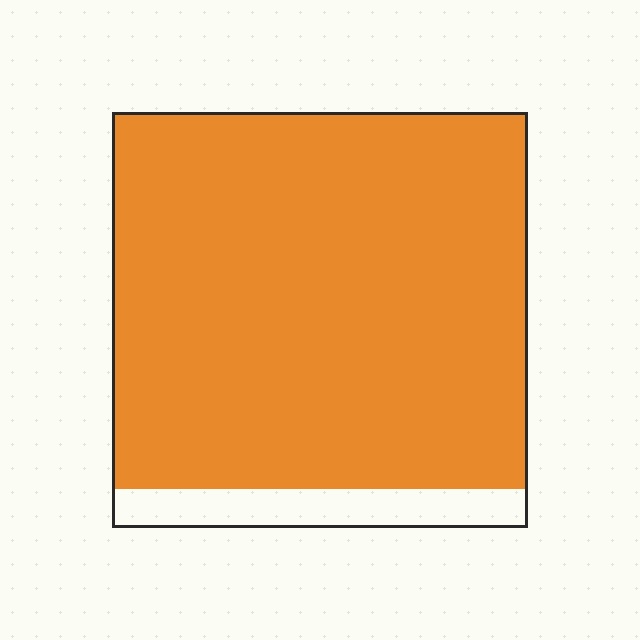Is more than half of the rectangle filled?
Yes.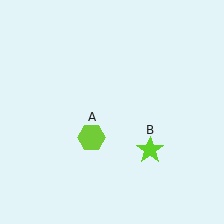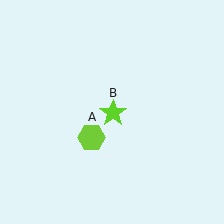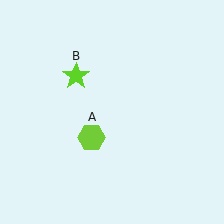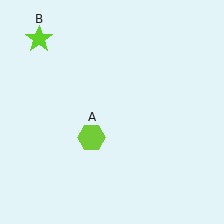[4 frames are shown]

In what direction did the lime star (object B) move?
The lime star (object B) moved up and to the left.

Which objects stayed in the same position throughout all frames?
Lime hexagon (object A) remained stationary.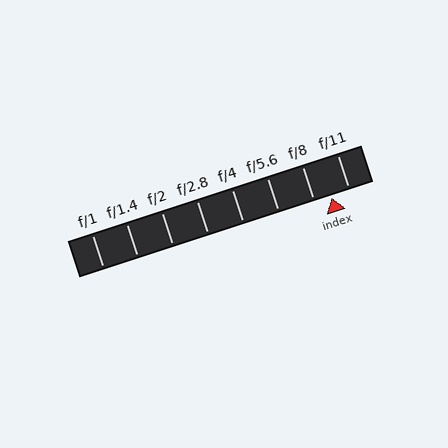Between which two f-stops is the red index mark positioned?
The index mark is between f/8 and f/11.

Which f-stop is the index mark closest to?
The index mark is closest to f/8.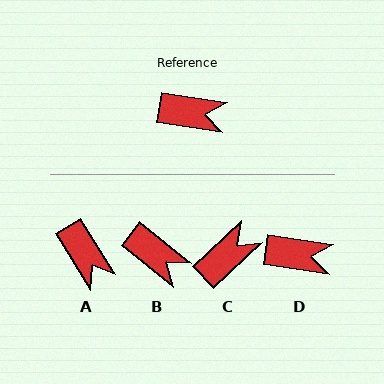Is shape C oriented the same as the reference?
No, it is off by about 52 degrees.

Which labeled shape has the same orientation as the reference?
D.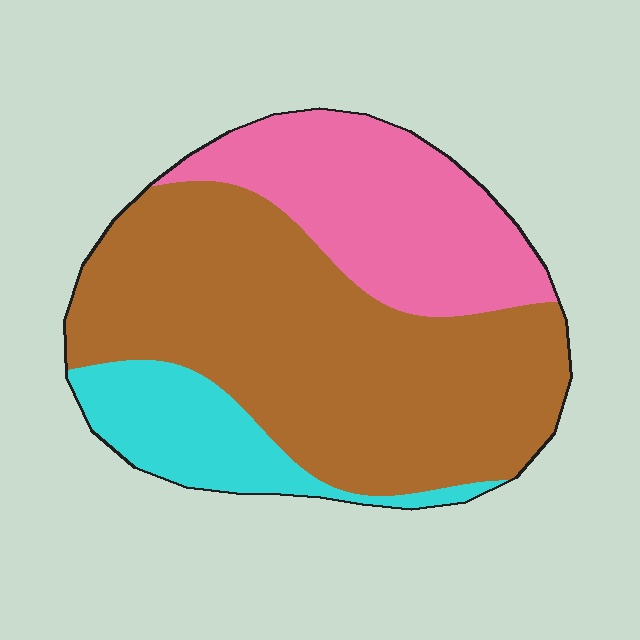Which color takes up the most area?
Brown, at roughly 60%.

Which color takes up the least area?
Cyan, at roughly 15%.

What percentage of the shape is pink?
Pink takes up about one quarter (1/4) of the shape.